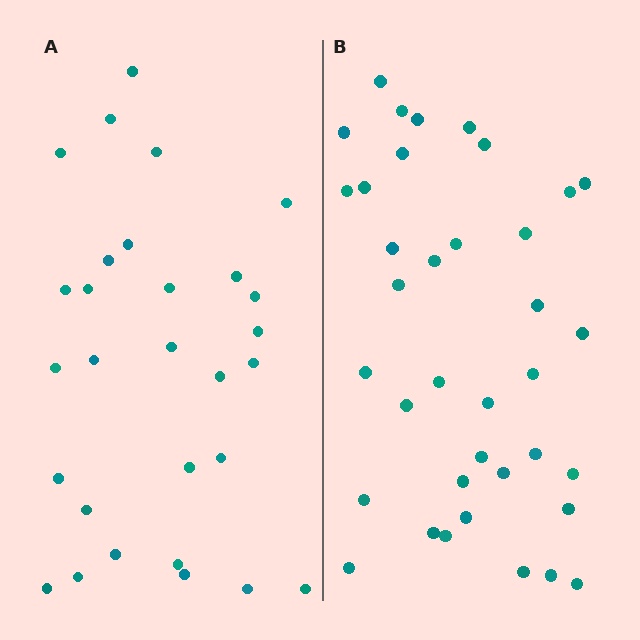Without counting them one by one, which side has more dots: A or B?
Region B (the right region) has more dots.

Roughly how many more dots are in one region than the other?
Region B has roughly 8 or so more dots than region A.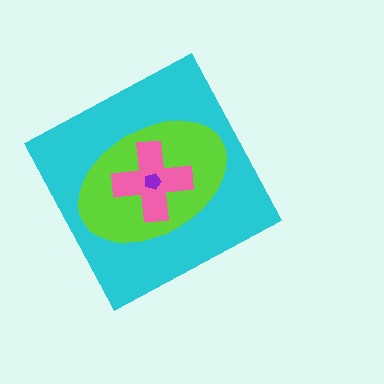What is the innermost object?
The purple pentagon.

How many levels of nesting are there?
4.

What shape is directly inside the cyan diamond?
The lime ellipse.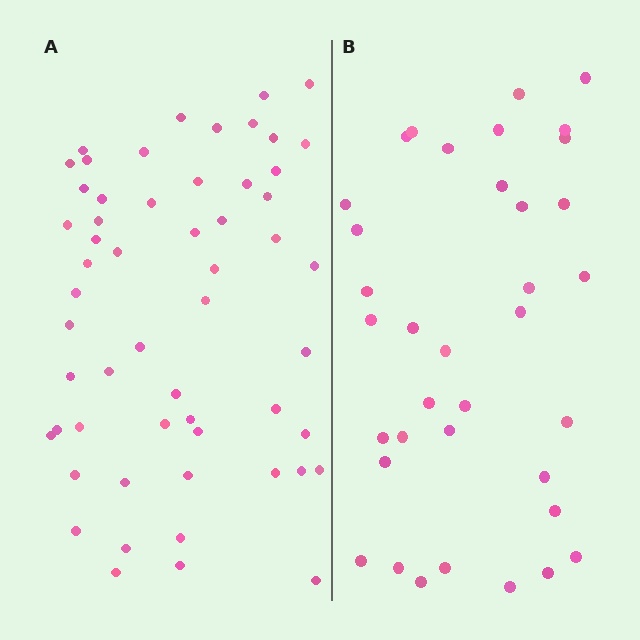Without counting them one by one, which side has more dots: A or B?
Region A (the left region) has more dots.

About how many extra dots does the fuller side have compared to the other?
Region A has approximately 20 more dots than region B.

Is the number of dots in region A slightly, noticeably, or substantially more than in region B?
Region A has substantially more. The ratio is roughly 1.6 to 1.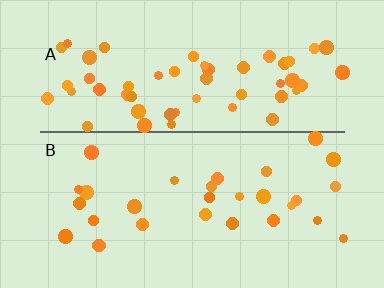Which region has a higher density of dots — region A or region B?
A (the top).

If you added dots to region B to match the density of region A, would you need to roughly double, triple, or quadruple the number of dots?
Approximately double.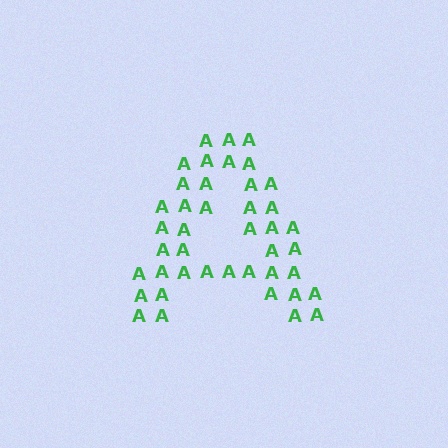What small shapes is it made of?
It is made of small letter A's.